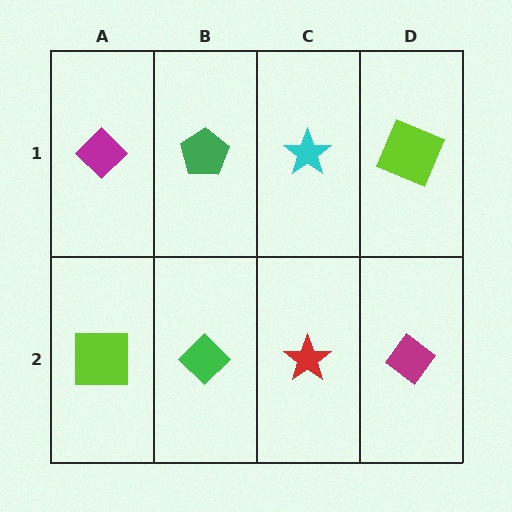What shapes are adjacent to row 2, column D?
A lime square (row 1, column D), a red star (row 2, column C).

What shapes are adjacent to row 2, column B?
A green pentagon (row 1, column B), a lime square (row 2, column A), a red star (row 2, column C).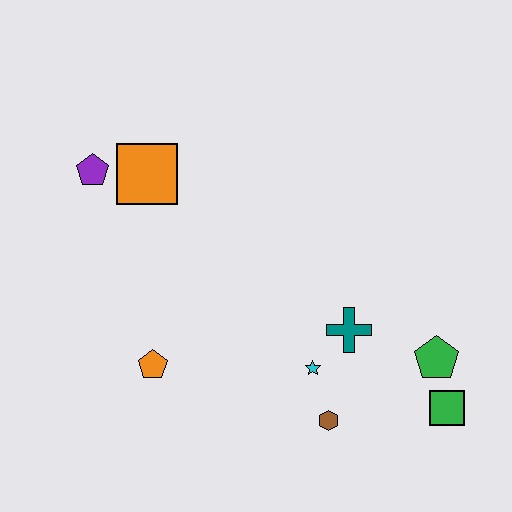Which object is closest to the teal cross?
The cyan star is closest to the teal cross.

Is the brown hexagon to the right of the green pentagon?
No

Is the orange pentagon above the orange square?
No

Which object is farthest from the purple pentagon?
The green square is farthest from the purple pentagon.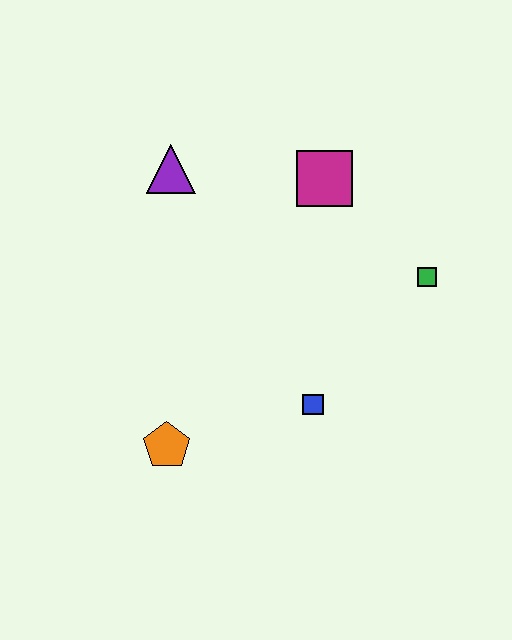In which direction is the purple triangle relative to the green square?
The purple triangle is to the left of the green square.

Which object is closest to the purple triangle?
The magenta square is closest to the purple triangle.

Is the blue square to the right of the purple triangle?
Yes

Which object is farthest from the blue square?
The purple triangle is farthest from the blue square.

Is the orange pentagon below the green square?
Yes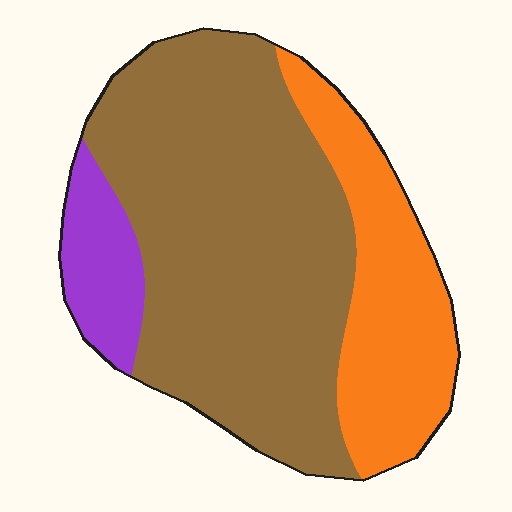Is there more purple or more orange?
Orange.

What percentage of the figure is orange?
Orange takes up about one quarter (1/4) of the figure.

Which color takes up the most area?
Brown, at roughly 65%.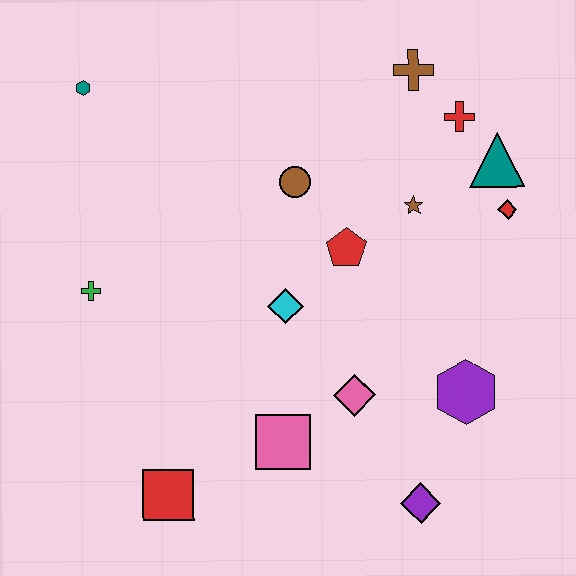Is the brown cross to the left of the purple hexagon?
Yes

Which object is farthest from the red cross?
The red square is farthest from the red cross.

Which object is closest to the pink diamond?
The pink square is closest to the pink diamond.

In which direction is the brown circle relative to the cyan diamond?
The brown circle is above the cyan diamond.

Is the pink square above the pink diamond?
No